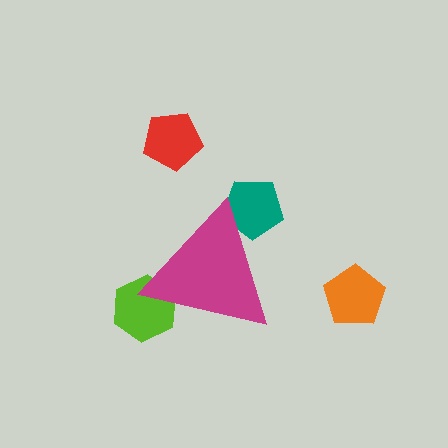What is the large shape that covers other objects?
A magenta triangle.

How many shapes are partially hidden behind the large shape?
2 shapes are partially hidden.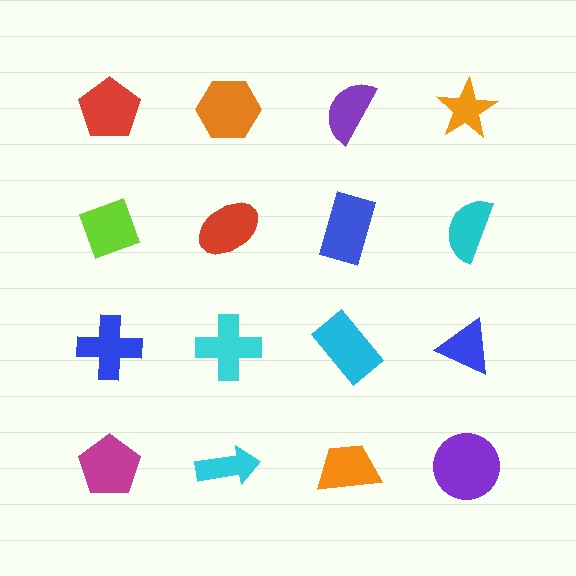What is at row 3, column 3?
A cyan rectangle.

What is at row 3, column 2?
A cyan cross.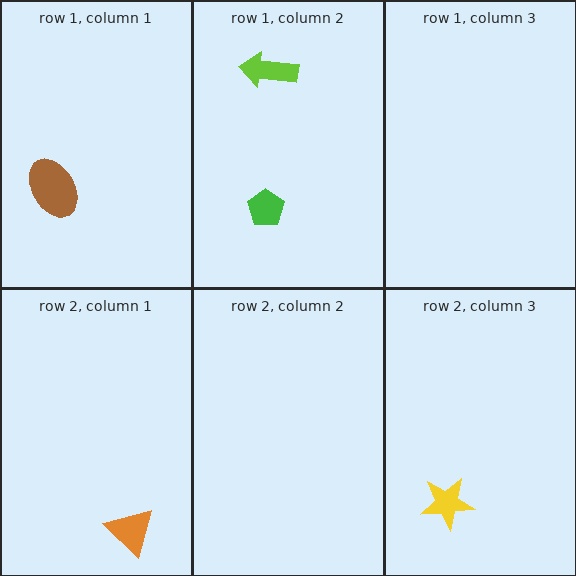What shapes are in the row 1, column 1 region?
The brown ellipse.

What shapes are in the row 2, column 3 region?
The yellow star.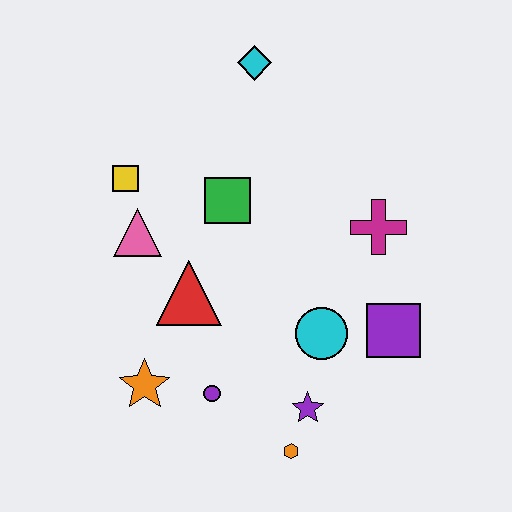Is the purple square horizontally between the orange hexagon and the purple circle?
No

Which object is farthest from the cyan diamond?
The orange hexagon is farthest from the cyan diamond.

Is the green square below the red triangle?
No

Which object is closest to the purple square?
The cyan circle is closest to the purple square.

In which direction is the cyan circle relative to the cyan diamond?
The cyan circle is below the cyan diamond.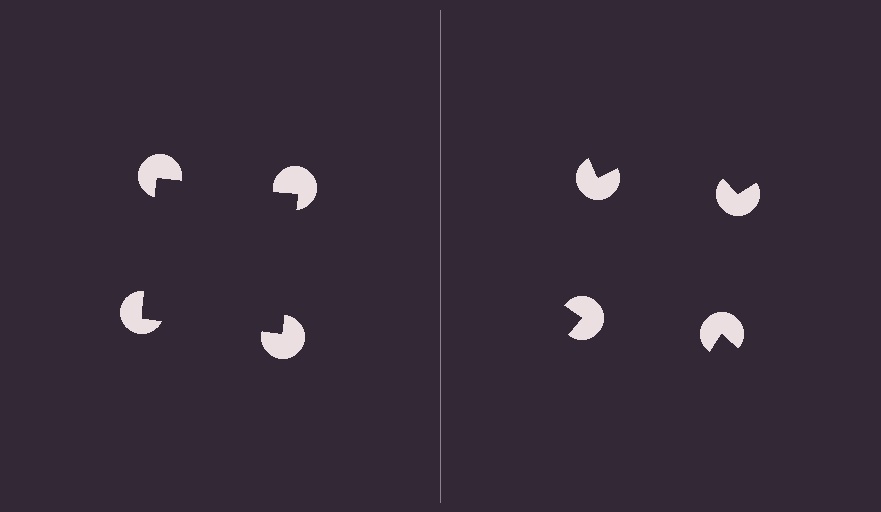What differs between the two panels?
The pac-man discs are positioned identically on both sides; only the wedge orientations differ. On the left they align to a square; on the right they are misaligned.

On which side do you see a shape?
An illusory square appears on the left side. On the right side the wedge cuts are rotated, so no coherent shape forms.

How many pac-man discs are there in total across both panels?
8 — 4 on each side.